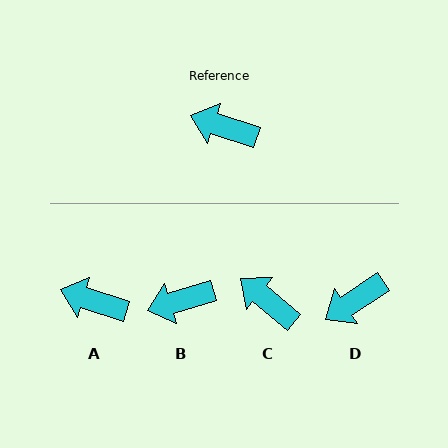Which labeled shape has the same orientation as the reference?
A.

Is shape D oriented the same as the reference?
No, it is off by about 51 degrees.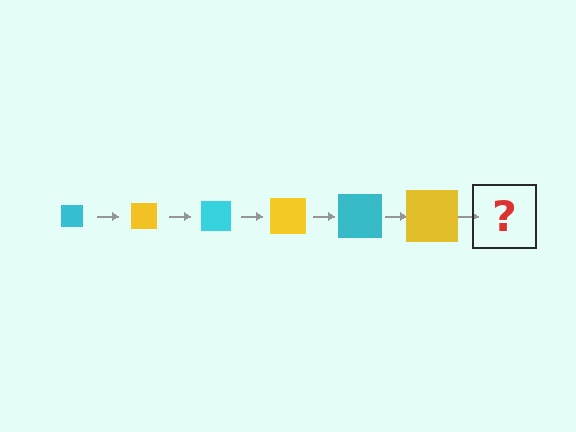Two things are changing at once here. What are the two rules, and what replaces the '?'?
The two rules are that the square grows larger each step and the color cycles through cyan and yellow. The '?' should be a cyan square, larger than the previous one.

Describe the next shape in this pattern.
It should be a cyan square, larger than the previous one.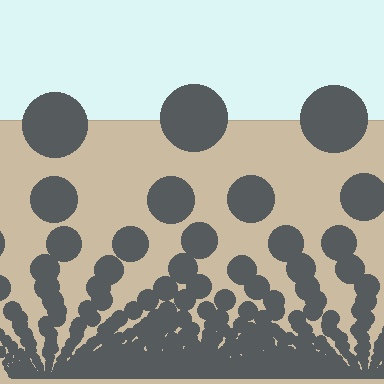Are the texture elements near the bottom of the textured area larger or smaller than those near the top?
Smaller. The gradient is inverted — elements near the bottom are smaller and denser.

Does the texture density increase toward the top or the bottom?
Density increases toward the bottom.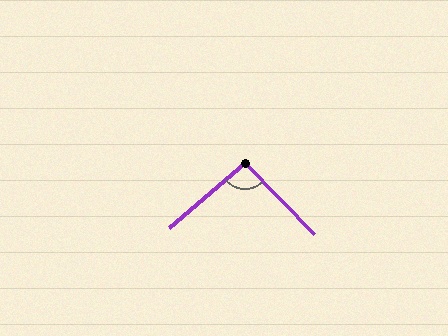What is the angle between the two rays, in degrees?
Approximately 94 degrees.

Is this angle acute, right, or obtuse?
It is approximately a right angle.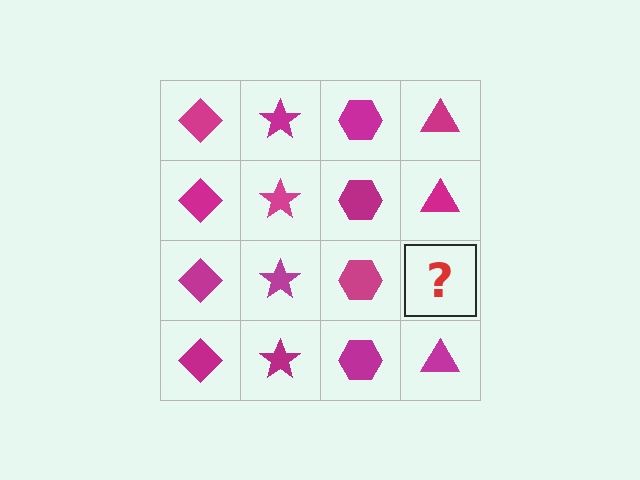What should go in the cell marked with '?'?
The missing cell should contain a magenta triangle.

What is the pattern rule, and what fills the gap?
The rule is that each column has a consistent shape. The gap should be filled with a magenta triangle.